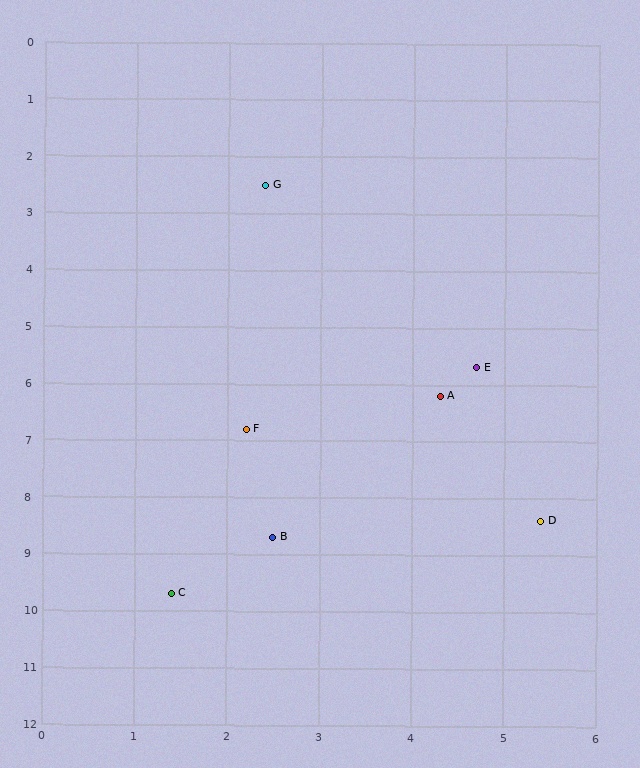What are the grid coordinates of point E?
Point E is at approximately (4.7, 5.7).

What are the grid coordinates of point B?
Point B is at approximately (2.5, 8.7).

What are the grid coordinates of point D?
Point D is at approximately (5.4, 8.4).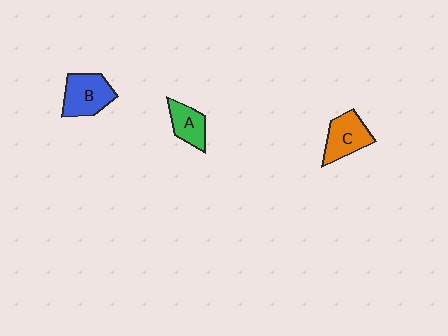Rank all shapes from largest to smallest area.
From largest to smallest: B (blue), C (orange), A (green).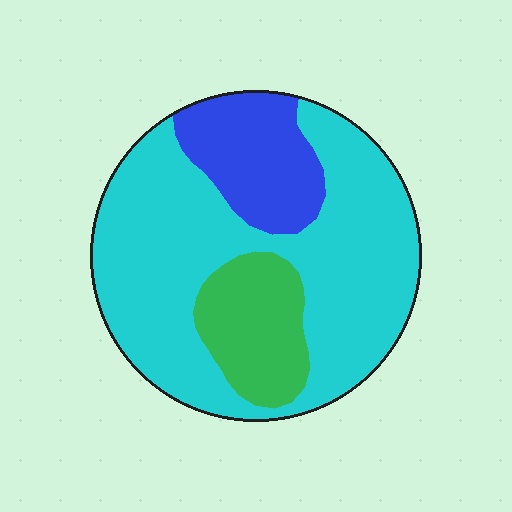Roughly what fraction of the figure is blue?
Blue takes up between a sixth and a third of the figure.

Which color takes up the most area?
Cyan, at roughly 65%.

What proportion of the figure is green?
Green takes up less than a quarter of the figure.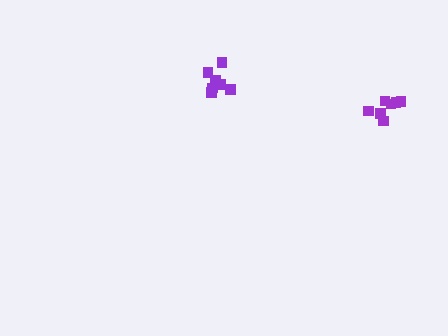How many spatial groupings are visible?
There are 2 spatial groupings.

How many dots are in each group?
Group 1: 7 dots, Group 2: 7 dots (14 total).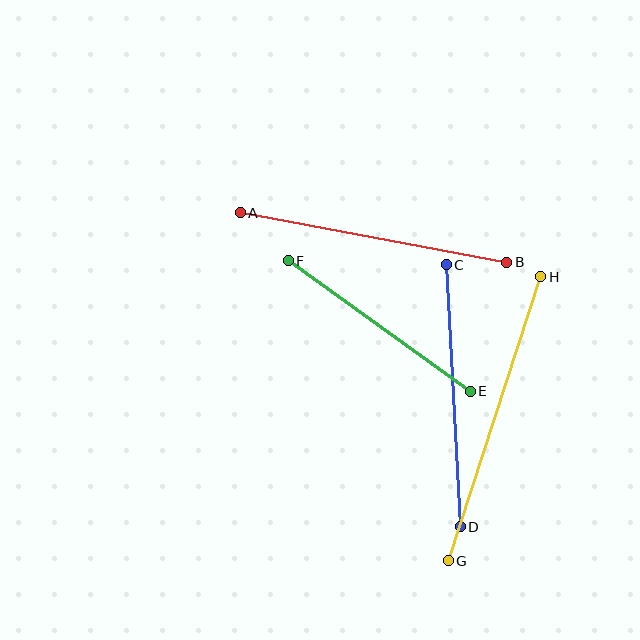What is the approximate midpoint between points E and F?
The midpoint is at approximately (379, 326) pixels.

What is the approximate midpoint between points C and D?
The midpoint is at approximately (453, 396) pixels.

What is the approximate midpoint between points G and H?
The midpoint is at approximately (495, 419) pixels.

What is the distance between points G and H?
The distance is approximately 299 pixels.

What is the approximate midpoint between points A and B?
The midpoint is at approximately (373, 238) pixels.